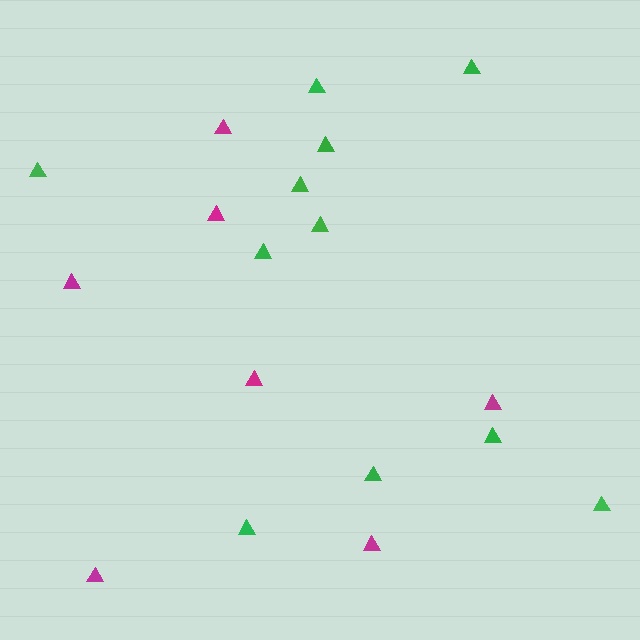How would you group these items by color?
There are 2 groups: one group of green triangles (11) and one group of magenta triangles (7).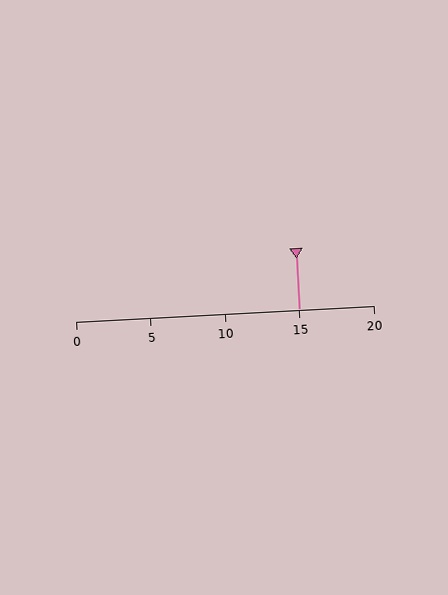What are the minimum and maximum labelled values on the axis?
The axis runs from 0 to 20.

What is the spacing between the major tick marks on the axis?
The major ticks are spaced 5 apart.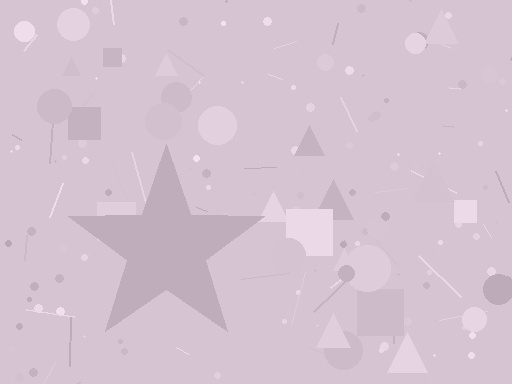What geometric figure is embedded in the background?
A star is embedded in the background.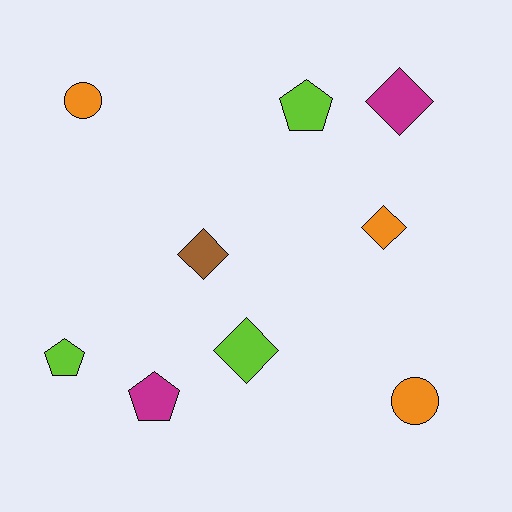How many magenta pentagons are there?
There is 1 magenta pentagon.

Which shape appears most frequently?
Diamond, with 4 objects.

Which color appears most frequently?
Orange, with 3 objects.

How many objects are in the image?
There are 9 objects.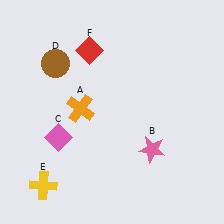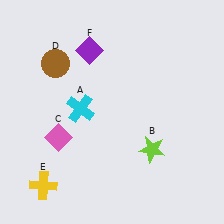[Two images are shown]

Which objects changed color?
A changed from orange to cyan. B changed from pink to lime. F changed from red to purple.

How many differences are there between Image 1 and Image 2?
There are 3 differences between the two images.